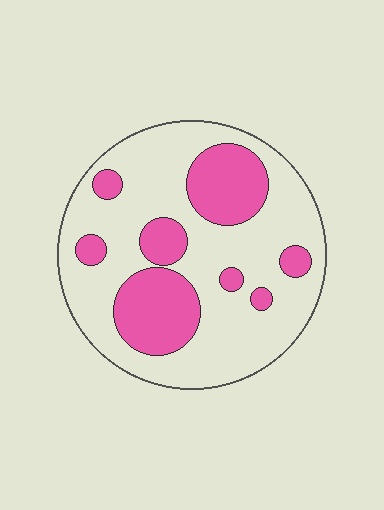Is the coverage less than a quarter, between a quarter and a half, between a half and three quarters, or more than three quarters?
Between a quarter and a half.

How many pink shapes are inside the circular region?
8.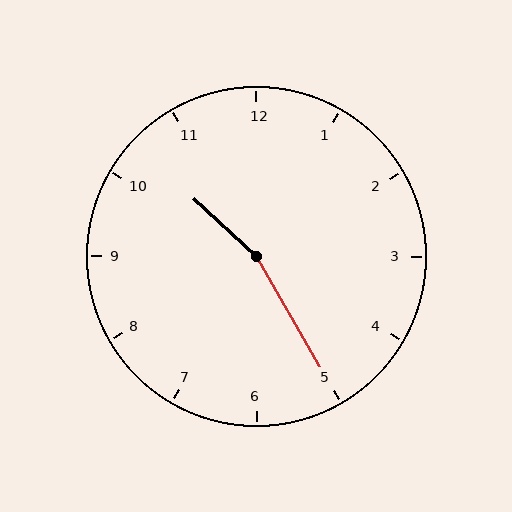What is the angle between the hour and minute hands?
Approximately 162 degrees.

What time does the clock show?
10:25.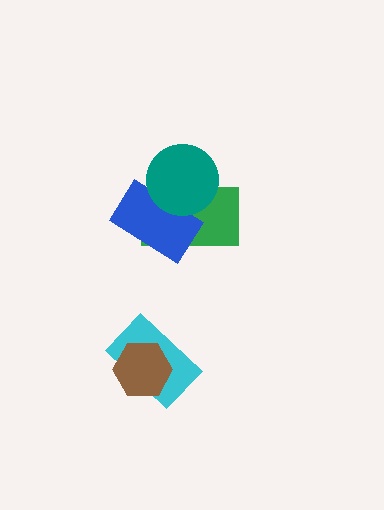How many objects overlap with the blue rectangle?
2 objects overlap with the blue rectangle.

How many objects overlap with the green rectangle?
2 objects overlap with the green rectangle.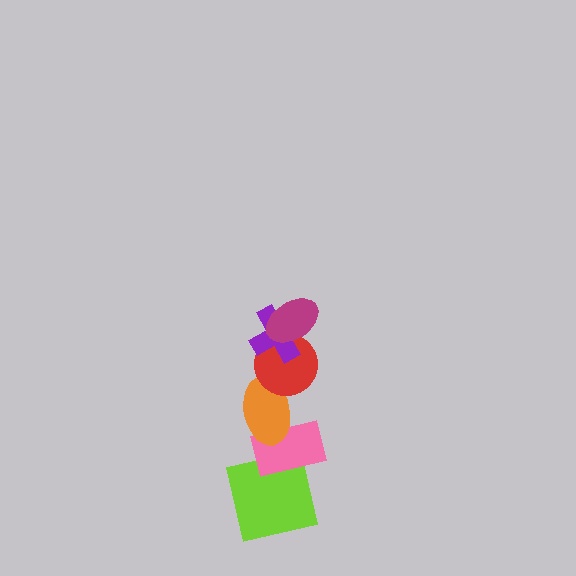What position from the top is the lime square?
The lime square is 6th from the top.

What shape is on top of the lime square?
The pink rectangle is on top of the lime square.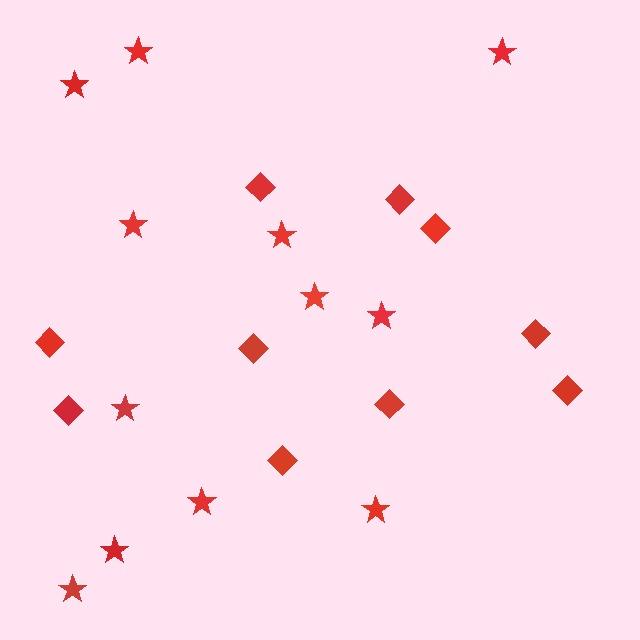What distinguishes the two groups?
There are 2 groups: one group of stars (12) and one group of diamonds (10).